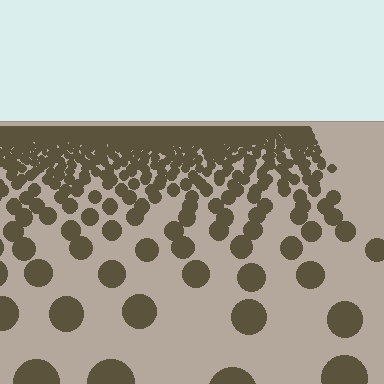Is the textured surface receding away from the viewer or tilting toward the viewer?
The surface is receding away from the viewer. Texture elements get smaller and denser toward the top.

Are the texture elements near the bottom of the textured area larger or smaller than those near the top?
Larger. Near the bottom, elements are closer to the viewer and appear at a bigger on-screen size.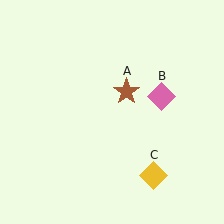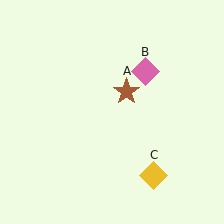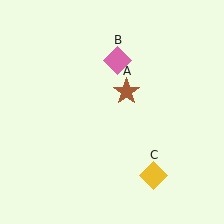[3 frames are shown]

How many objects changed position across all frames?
1 object changed position: pink diamond (object B).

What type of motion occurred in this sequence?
The pink diamond (object B) rotated counterclockwise around the center of the scene.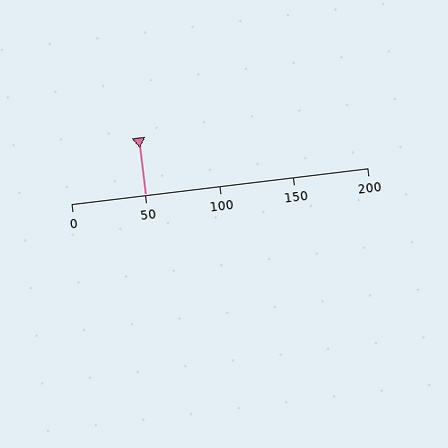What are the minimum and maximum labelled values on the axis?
The axis runs from 0 to 200.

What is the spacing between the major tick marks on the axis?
The major ticks are spaced 50 apart.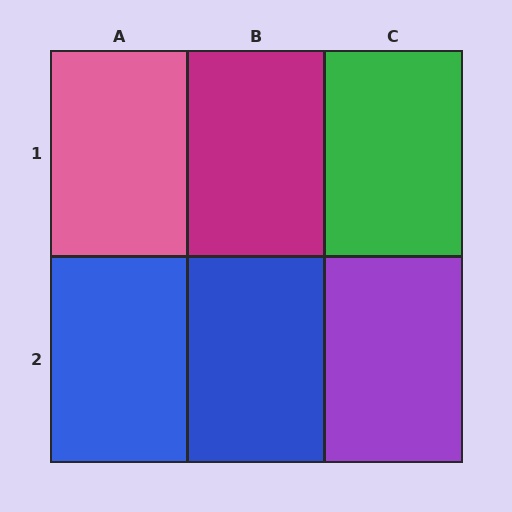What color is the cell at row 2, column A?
Blue.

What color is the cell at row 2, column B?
Blue.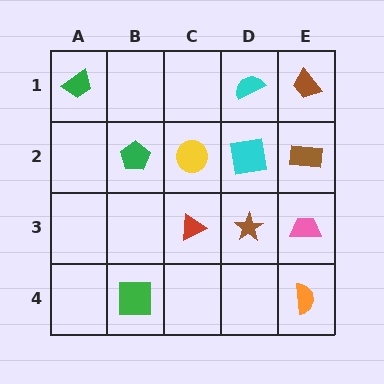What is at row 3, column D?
A brown star.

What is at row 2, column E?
A brown rectangle.